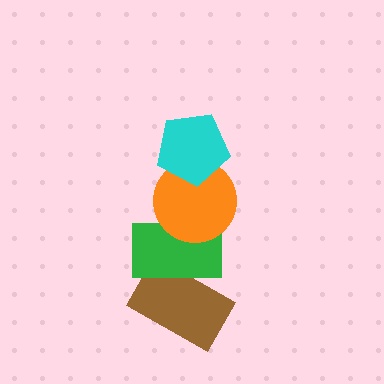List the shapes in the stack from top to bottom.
From top to bottom: the cyan pentagon, the orange circle, the green rectangle, the brown rectangle.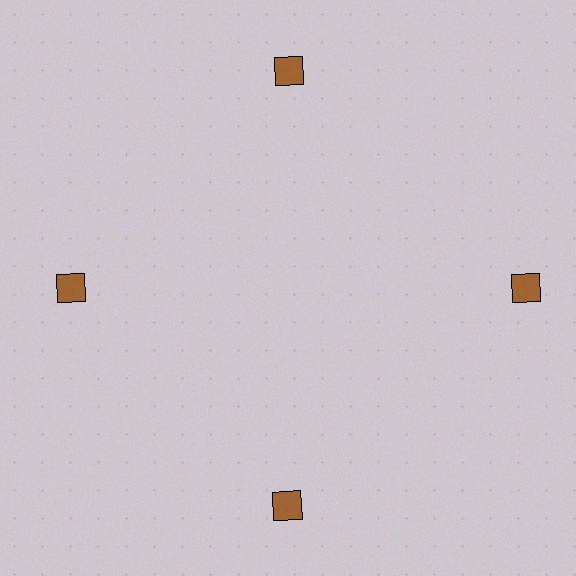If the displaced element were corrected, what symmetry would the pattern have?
It would have 4-fold rotational symmetry — the pattern would map onto itself every 90 degrees.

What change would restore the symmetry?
The symmetry would be restored by moving it inward, back onto the ring so that all 4 diamonds sit at equal angles and equal distance from the center.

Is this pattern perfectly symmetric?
No. The 4 brown diamonds are arranged in a ring, but one element near the 3 o'clock position is pushed outward from the center, breaking the 4-fold rotational symmetry.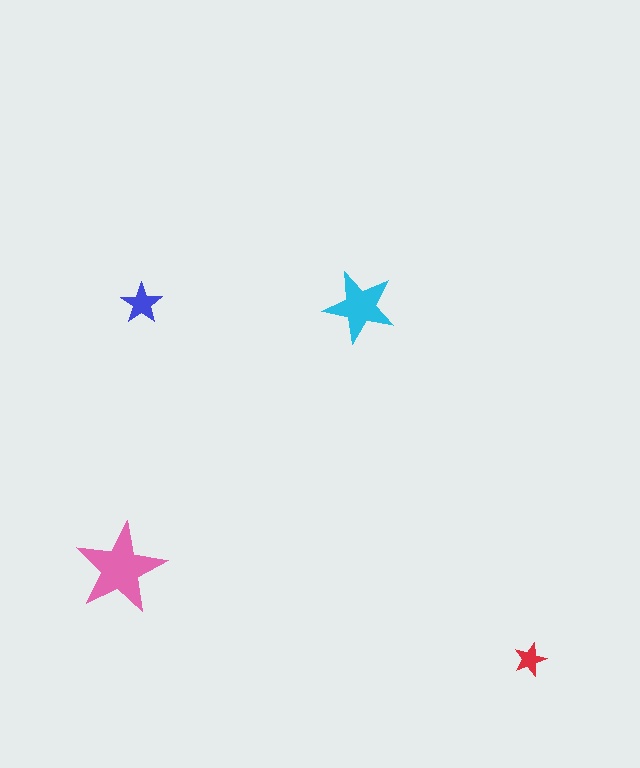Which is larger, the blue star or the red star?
The blue one.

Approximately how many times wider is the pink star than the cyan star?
About 1.5 times wider.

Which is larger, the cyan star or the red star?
The cyan one.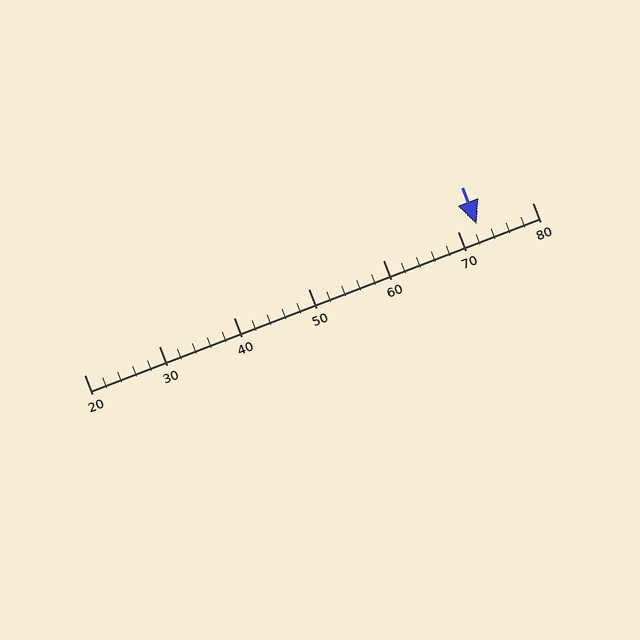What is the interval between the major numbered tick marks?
The major tick marks are spaced 10 units apart.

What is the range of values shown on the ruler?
The ruler shows values from 20 to 80.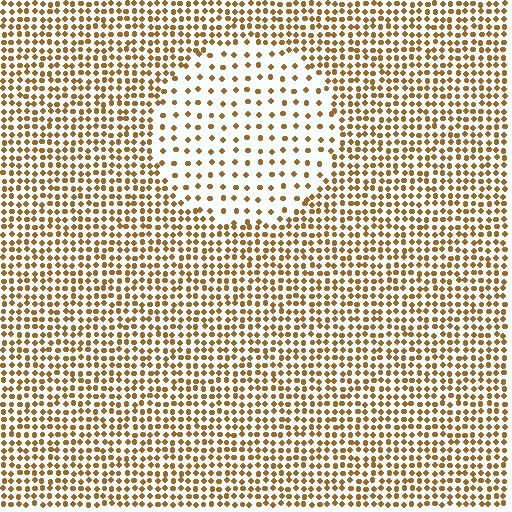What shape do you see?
I see a circle.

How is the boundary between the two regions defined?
The boundary is defined by a change in element density (approximately 2.5x ratio). All elements are the same color, size, and shape.